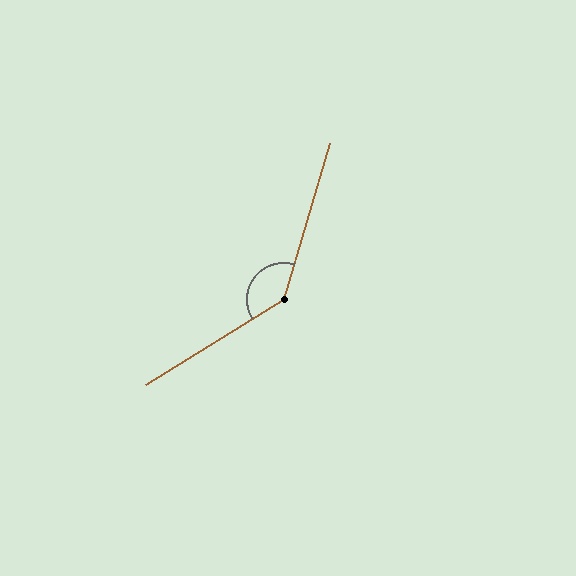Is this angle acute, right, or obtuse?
It is obtuse.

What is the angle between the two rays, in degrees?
Approximately 139 degrees.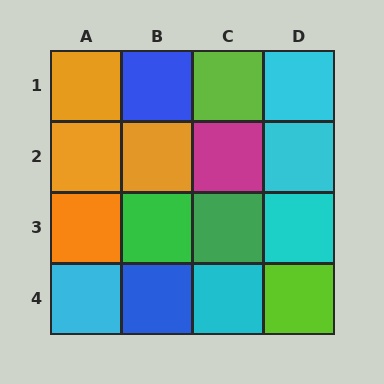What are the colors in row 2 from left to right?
Orange, orange, magenta, cyan.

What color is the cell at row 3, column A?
Orange.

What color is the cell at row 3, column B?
Green.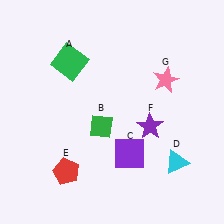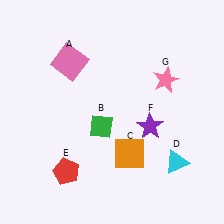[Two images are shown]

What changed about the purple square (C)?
In Image 1, C is purple. In Image 2, it changed to orange.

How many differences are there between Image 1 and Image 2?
There are 2 differences between the two images.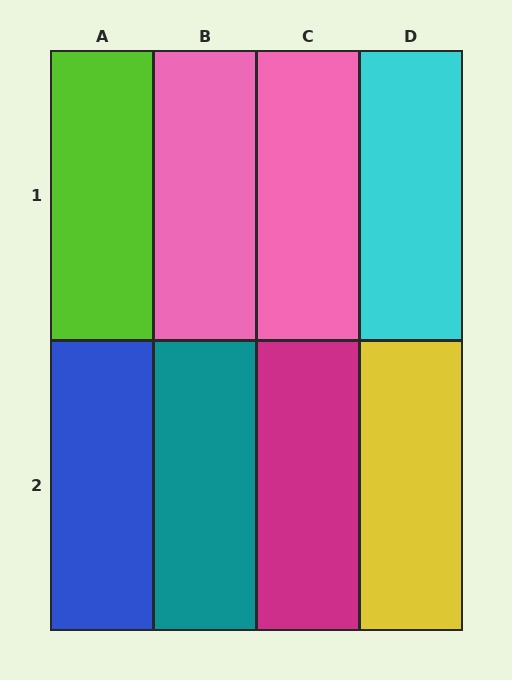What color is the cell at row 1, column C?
Pink.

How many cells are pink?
2 cells are pink.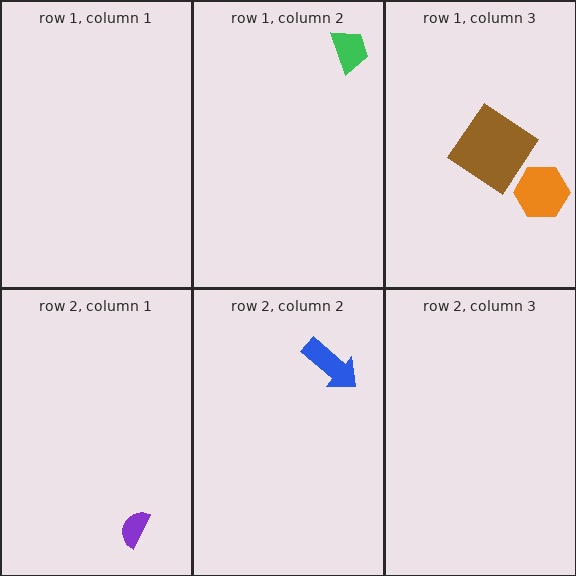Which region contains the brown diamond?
The row 1, column 3 region.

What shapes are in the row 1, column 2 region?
The green trapezoid.